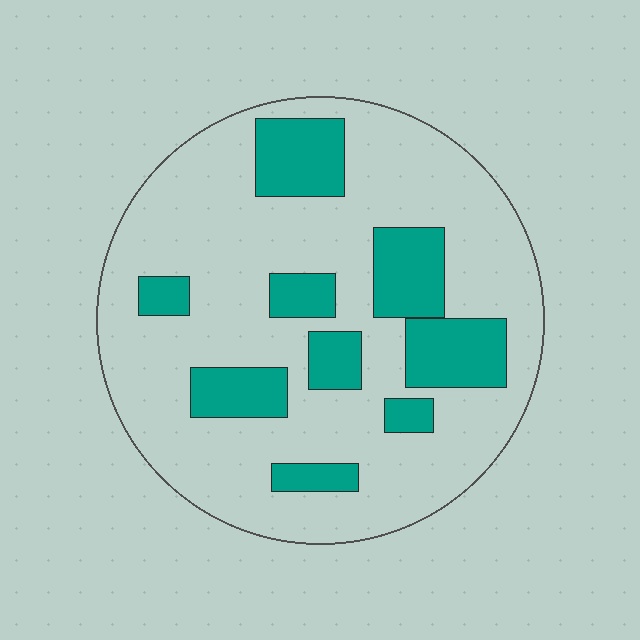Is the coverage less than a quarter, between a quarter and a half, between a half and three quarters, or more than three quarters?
Less than a quarter.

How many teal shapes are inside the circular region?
9.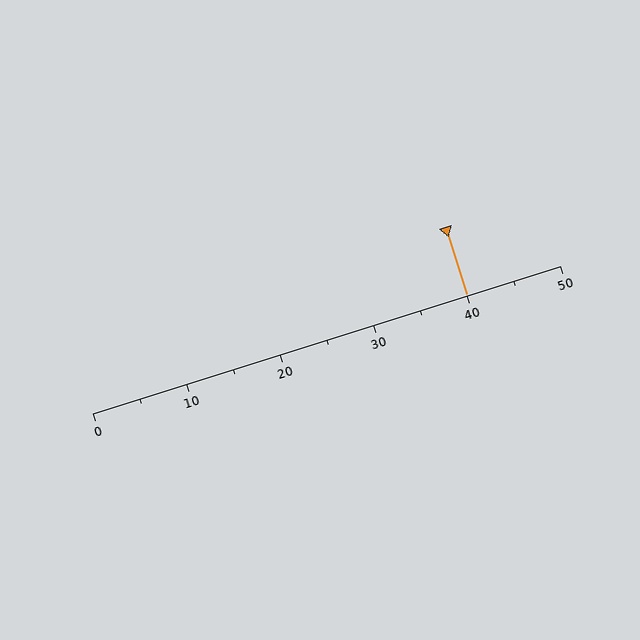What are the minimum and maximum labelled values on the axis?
The axis runs from 0 to 50.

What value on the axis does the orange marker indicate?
The marker indicates approximately 40.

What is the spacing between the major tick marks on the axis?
The major ticks are spaced 10 apart.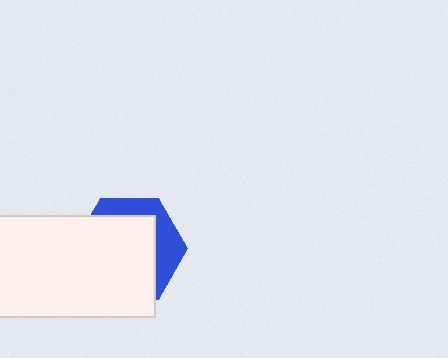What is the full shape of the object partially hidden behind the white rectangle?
The partially hidden object is a blue hexagon.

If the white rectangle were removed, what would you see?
You would see the complete blue hexagon.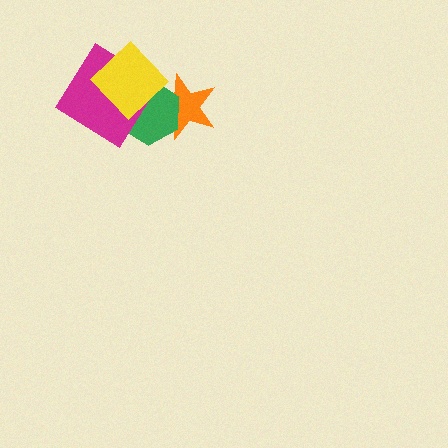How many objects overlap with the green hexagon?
3 objects overlap with the green hexagon.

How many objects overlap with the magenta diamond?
2 objects overlap with the magenta diamond.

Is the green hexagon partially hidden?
Yes, it is partially covered by another shape.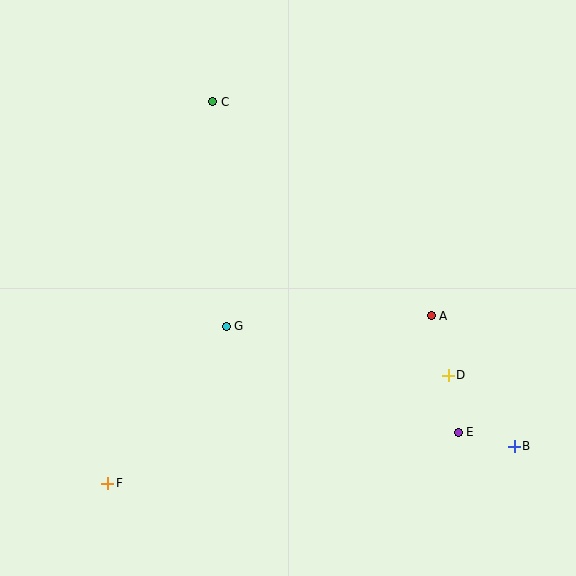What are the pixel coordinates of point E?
Point E is at (458, 432).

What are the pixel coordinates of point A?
Point A is at (431, 316).